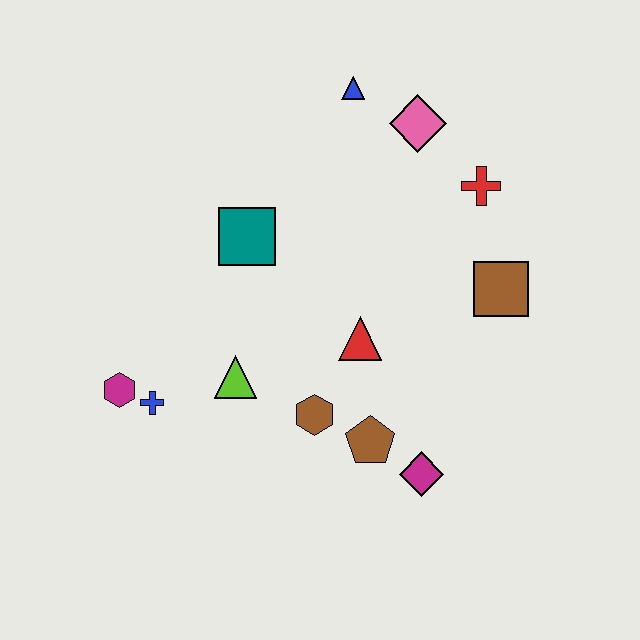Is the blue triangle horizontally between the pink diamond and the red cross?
No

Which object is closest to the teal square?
The lime triangle is closest to the teal square.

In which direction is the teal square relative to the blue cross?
The teal square is above the blue cross.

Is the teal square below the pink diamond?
Yes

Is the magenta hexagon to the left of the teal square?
Yes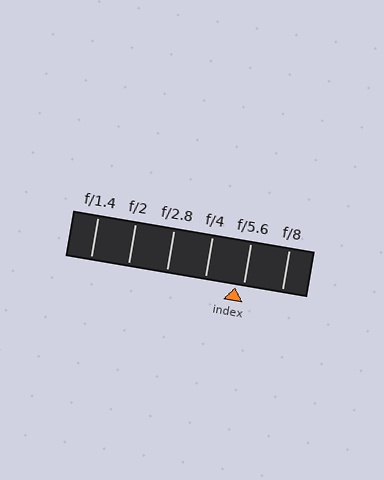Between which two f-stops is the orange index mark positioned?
The index mark is between f/4 and f/5.6.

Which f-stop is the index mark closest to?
The index mark is closest to f/5.6.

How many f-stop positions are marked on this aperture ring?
There are 6 f-stop positions marked.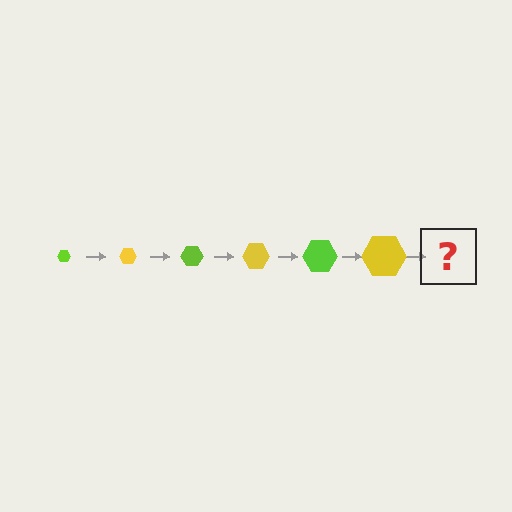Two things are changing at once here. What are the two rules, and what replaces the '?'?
The two rules are that the hexagon grows larger each step and the color cycles through lime and yellow. The '?' should be a lime hexagon, larger than the previous one.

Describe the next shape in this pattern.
It should be a lime hexagon, larger than the previous one.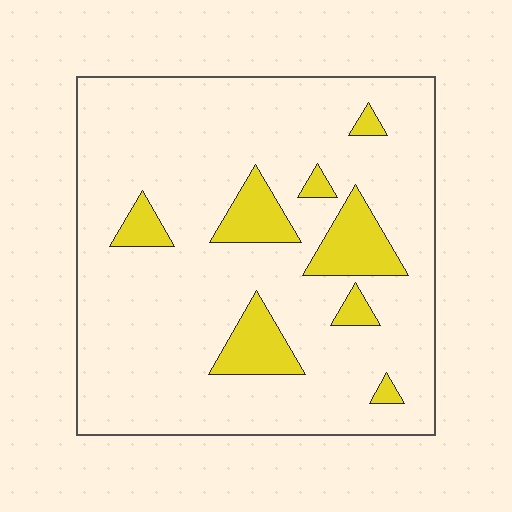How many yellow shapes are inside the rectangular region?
8.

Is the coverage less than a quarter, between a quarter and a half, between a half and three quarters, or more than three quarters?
Less than a quarter.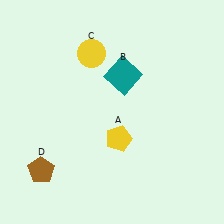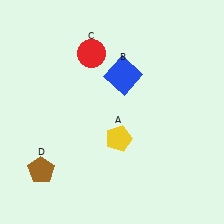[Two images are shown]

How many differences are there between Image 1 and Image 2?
There are 2 differences between the two images.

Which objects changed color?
B changed from teal to blue. C changed from yellow to red.